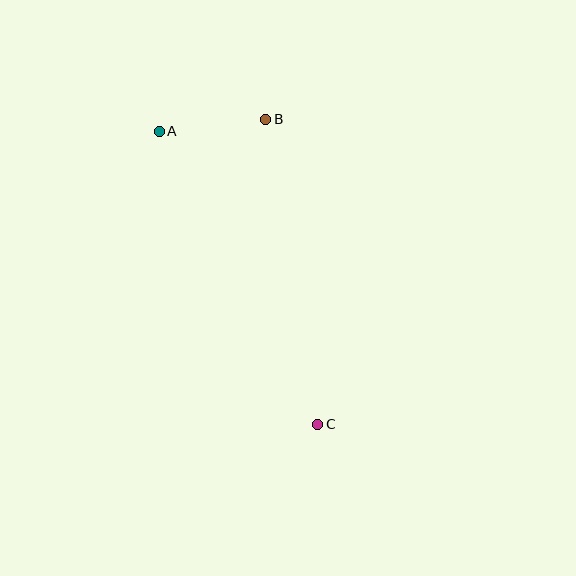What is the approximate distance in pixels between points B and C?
The distance between B and C is approximately 310 pixels.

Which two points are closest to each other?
Points A and B are closest to each other.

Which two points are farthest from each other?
Points A and C are farthest from each other.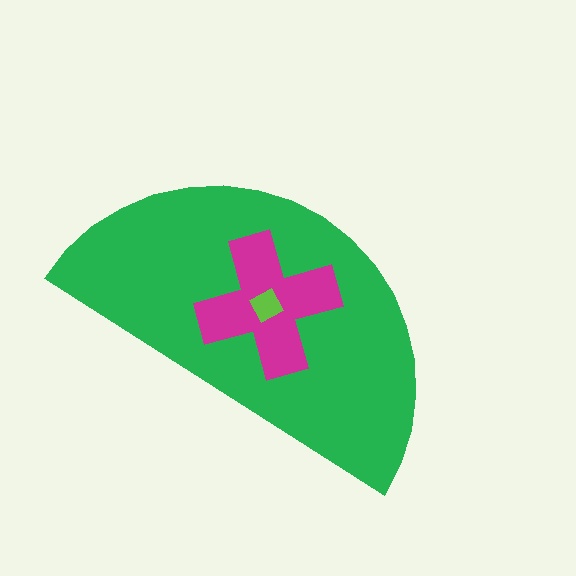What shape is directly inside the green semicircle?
The magenta cross.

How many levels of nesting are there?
3.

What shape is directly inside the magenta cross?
The lime diamond.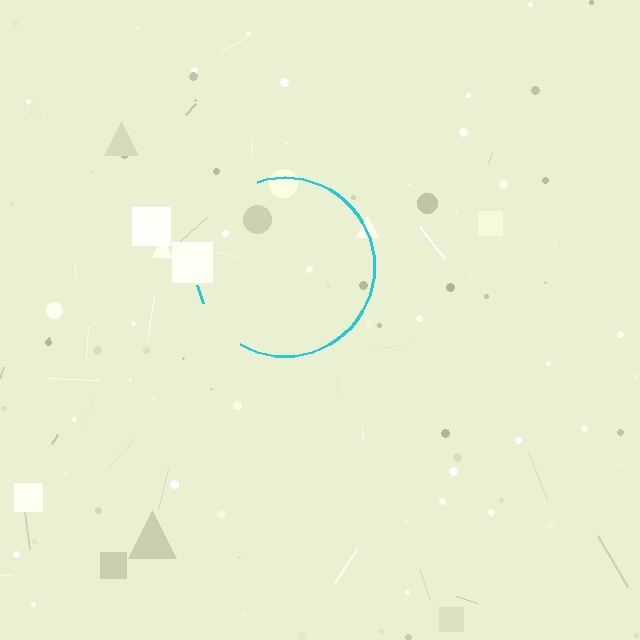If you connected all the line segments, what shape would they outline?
They would outline a circle.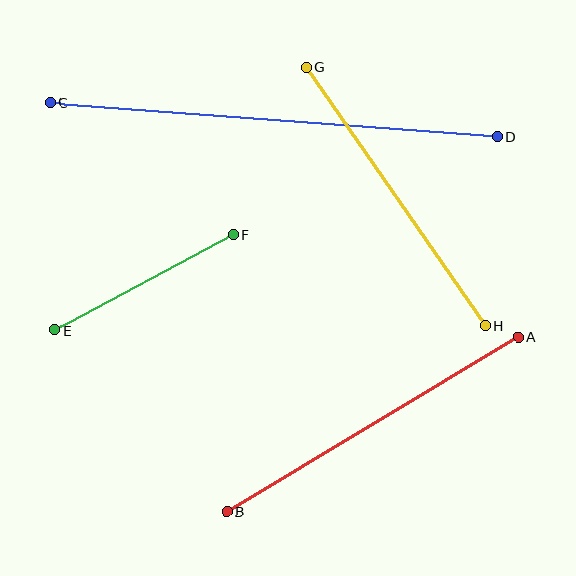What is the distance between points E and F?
The distance is approximately 203 pixels.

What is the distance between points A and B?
The distance is approximately 340 pixels.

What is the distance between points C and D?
The distance is approximately 448 pixels.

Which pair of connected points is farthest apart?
Points C and D are farthest apart.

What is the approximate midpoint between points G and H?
The midpoint is at approximately (396, 197) pixels.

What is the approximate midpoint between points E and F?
The midpoint is at approximately (144, 282) pixels.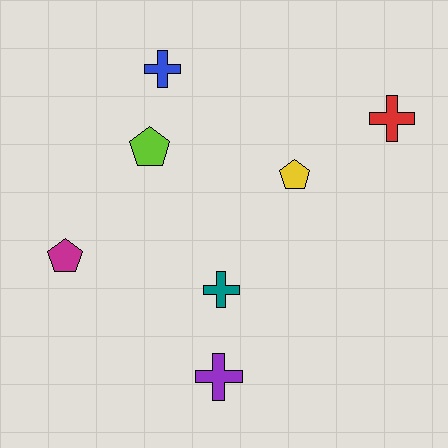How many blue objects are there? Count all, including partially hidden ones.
There is 1 blue object.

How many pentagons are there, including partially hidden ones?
There are 3 pentagons.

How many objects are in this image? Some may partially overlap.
There are 7 objects.